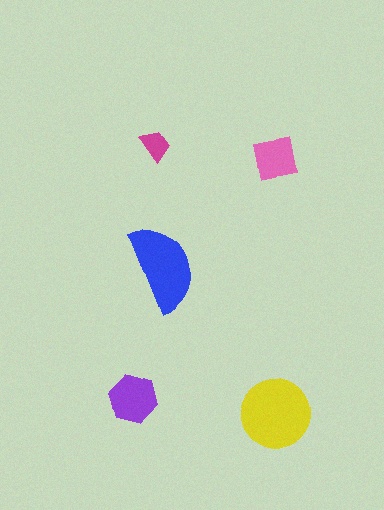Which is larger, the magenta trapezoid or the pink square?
The pink square.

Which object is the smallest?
The magenta trapezoid.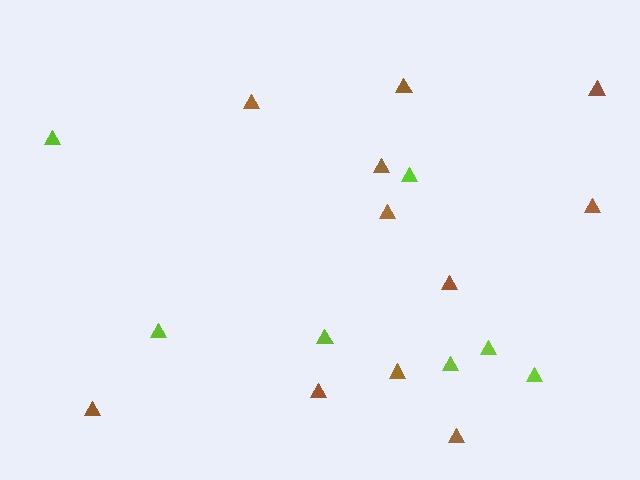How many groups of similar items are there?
There are 2 groups: one group of lime triangles (7) and one group of brown triangles (11).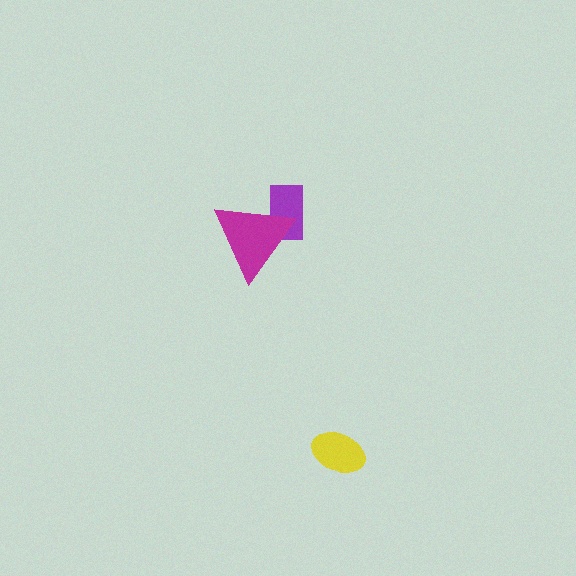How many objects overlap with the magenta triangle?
1 object overlaps with the magenta triangle.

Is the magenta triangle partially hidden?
No, no other shape covers it.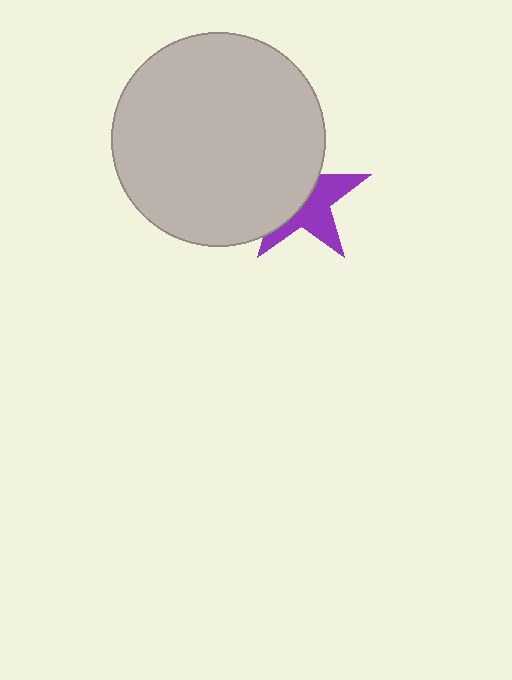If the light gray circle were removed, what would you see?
You would see the complete purple star.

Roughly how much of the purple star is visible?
About half of it is visible (roughly 47%).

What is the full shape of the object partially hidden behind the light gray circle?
The partially hidden object is a purple star.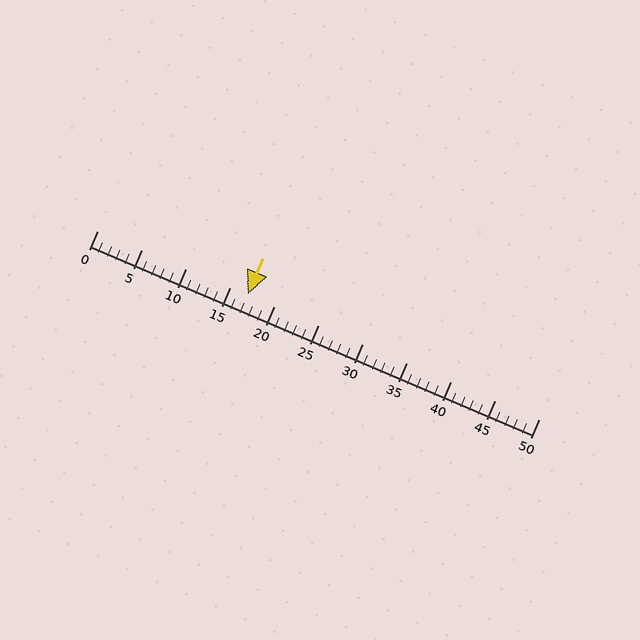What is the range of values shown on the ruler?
The ruler shows values from 0 to 50.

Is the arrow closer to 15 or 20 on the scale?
The arrow is closer to 15.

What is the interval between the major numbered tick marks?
The major tick marks are spaced 5 units apart.